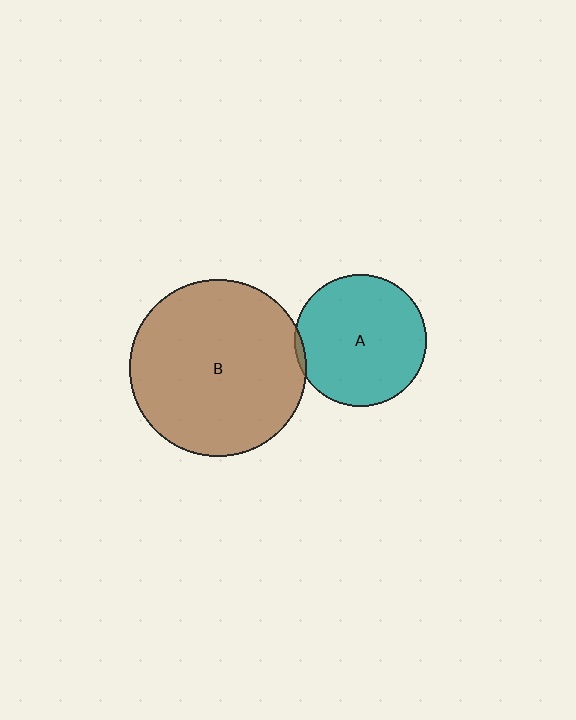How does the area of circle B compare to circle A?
Approximately 1.8 times.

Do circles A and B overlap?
Yes.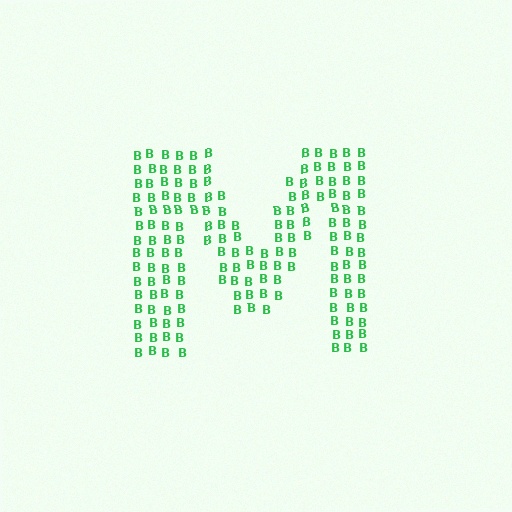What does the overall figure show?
The overall figure shows the letter M.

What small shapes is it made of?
It is made of small letter B's.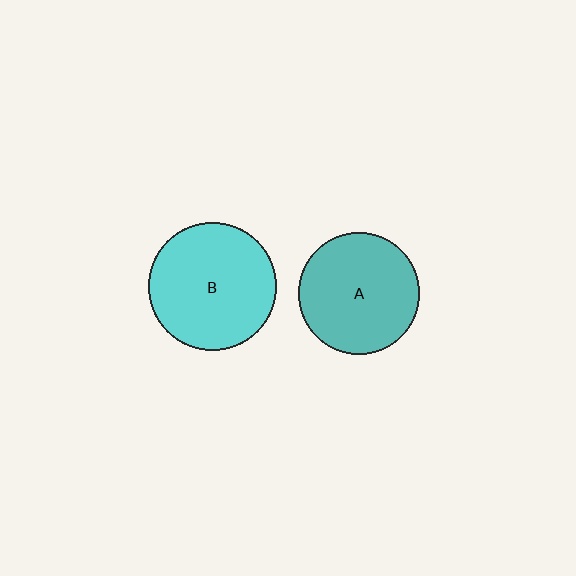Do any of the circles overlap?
No, none of the circles overlap.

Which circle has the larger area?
Circle B (cyan).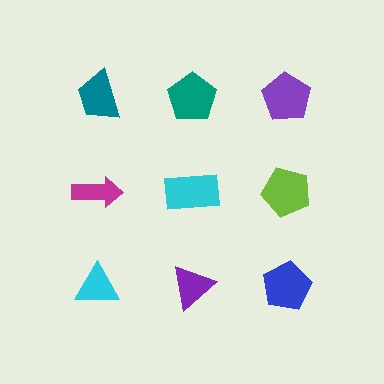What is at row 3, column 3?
A blue pentagon.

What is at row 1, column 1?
A teal trapezoid.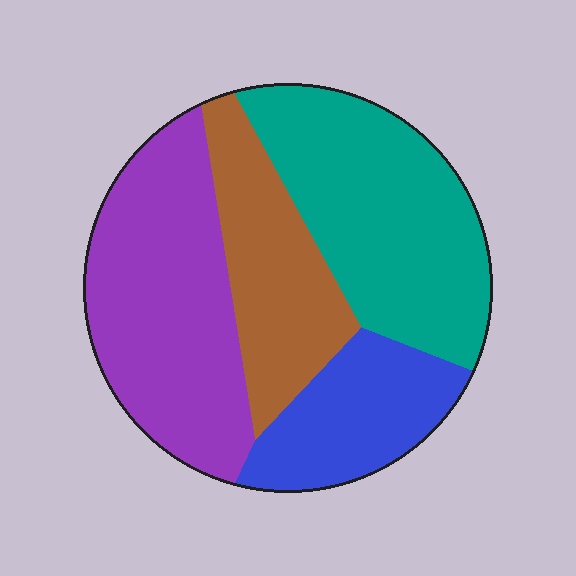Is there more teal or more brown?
Teal.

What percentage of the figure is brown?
Brown takes up about one fifth (1/5) of the figure.